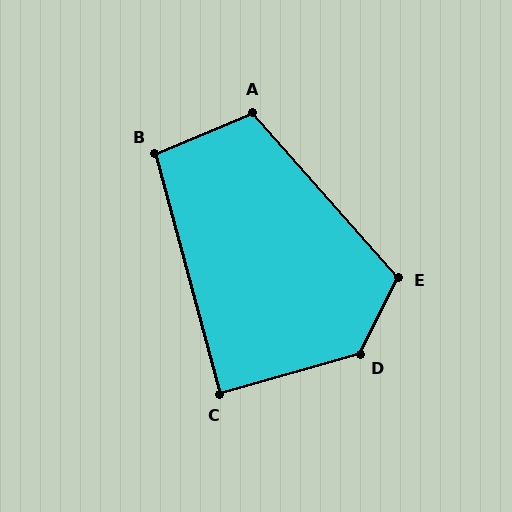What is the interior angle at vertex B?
Approximately 98 degrees (obtuse).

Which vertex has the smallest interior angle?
C, at approximately 89 degrees.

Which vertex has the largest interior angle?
D, at approximately 132 degrees.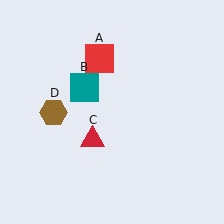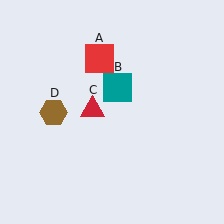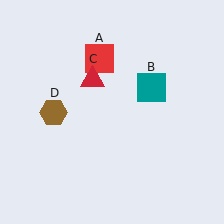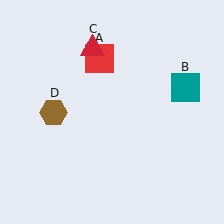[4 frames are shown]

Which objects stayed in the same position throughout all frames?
Red square (object A) and brown hexagon (object D) remained stationary.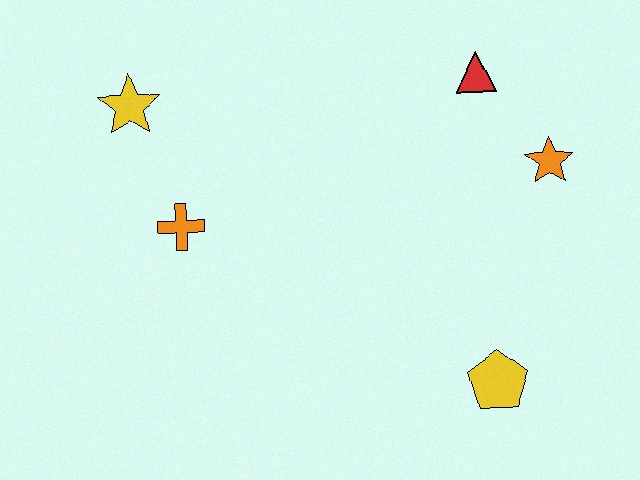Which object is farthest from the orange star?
The yellow star is farthest from the orange star.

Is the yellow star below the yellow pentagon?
No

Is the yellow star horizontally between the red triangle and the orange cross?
No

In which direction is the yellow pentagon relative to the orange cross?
The yellow pentagon is to the right of the orange cross.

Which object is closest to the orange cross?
The yellow star is closest to the orange cross.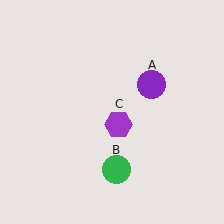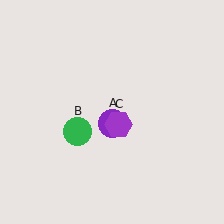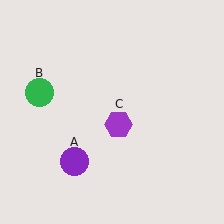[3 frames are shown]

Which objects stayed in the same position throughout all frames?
Purple hexagon (object C) remained stationary.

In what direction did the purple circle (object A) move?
The purple circle (object A) moved down and to the left.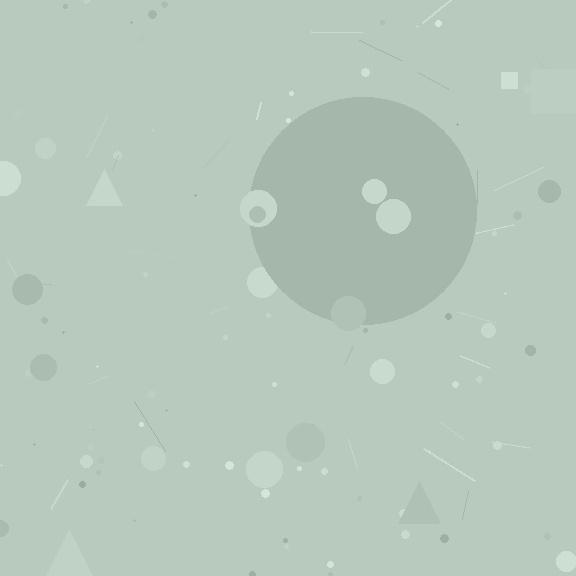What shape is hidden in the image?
A circle is hidden in the image.